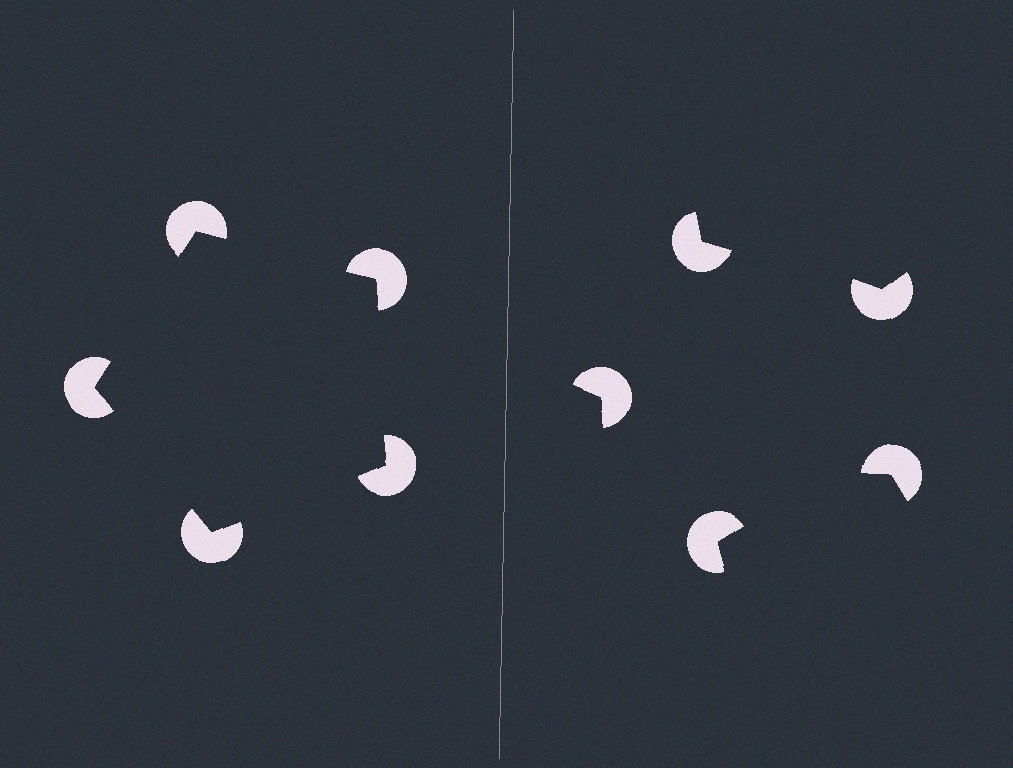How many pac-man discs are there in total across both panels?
10 — 5 on each side.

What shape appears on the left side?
An illusory pentagon.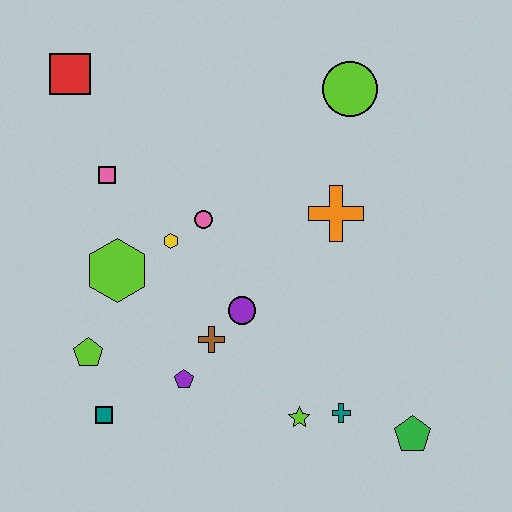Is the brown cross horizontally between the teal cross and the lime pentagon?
Yes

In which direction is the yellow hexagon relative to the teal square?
The yellow hexagon is above the teal square.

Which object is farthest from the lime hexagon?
The green pentagon is farthest from the lime hexagon.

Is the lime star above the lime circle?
No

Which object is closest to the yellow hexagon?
The pink circle is closest to the yellow hexagon.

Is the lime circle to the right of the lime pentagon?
Yes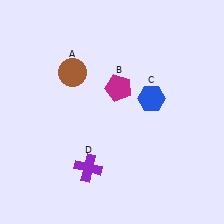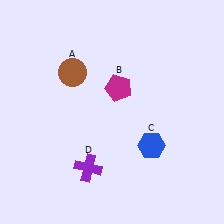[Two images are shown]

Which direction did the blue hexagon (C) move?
The blue hexagon (C) moved down.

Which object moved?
The blue hexagon (C) moved down.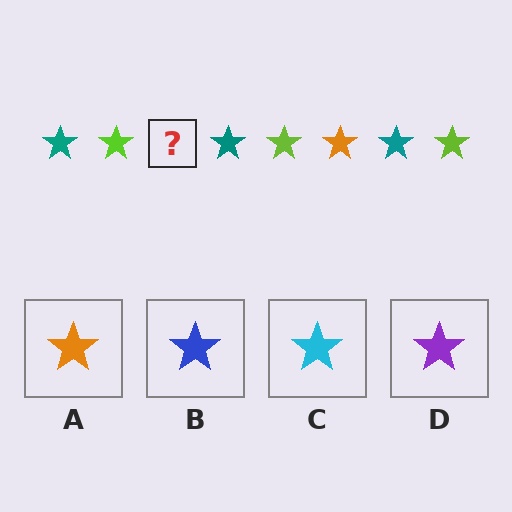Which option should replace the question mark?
Option A.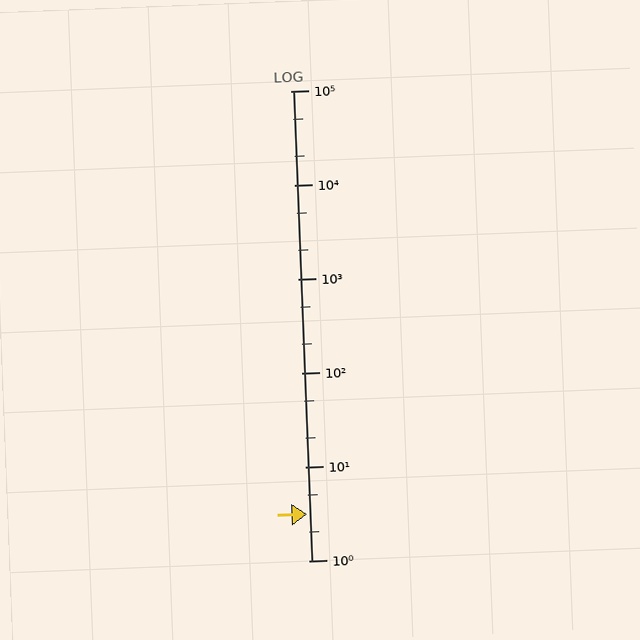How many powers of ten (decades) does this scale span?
The scale spans 5 decades, from 1 to 100000.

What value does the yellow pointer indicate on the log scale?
The pointer indicates approximately 3.1.